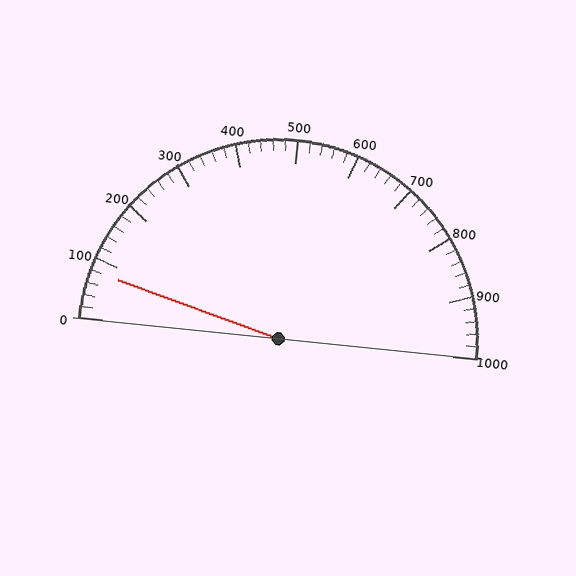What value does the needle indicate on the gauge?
The needle indicates approximately 80.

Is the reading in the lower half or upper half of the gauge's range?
The reading is in the lower half of the range (0 to 1000).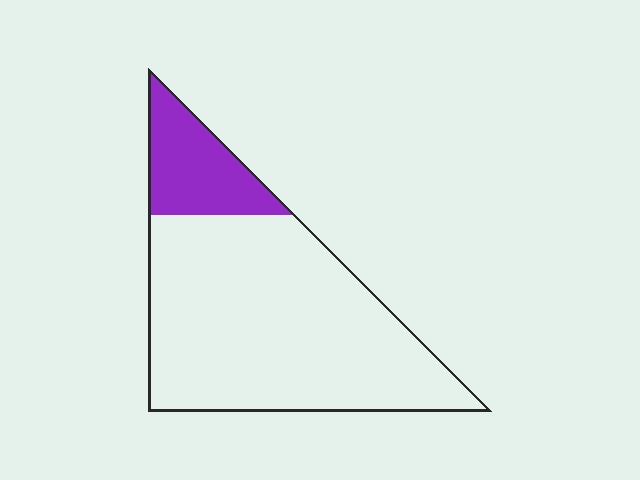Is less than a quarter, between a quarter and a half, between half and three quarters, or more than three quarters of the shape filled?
Less than a quarter.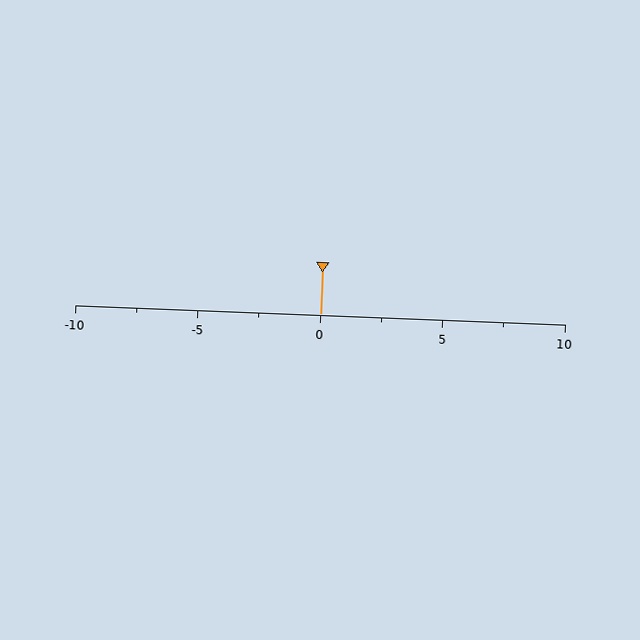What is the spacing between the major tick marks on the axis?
The major ticks are spaced 5 apart.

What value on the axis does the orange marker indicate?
The marker indicates approximately 0.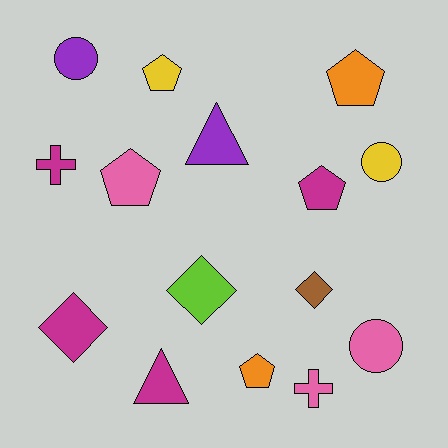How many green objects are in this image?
There are no green objects.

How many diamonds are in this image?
There are 3 diamonds.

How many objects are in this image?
There are 15 objects.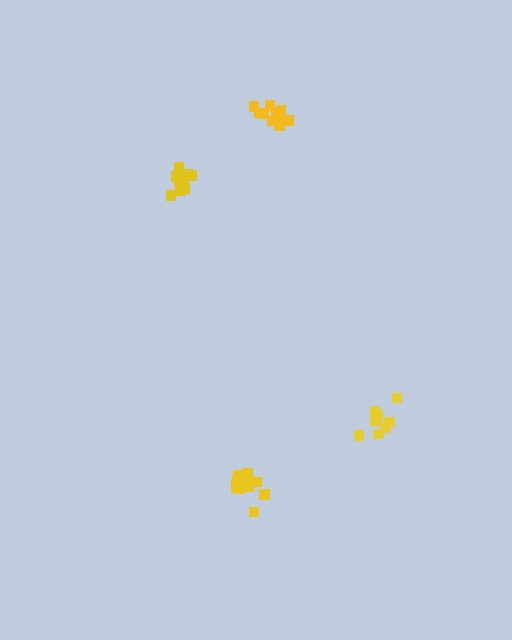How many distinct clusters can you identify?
There are 4 distinct clusters.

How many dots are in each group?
Group 1: 11 dots, Group 2: 10 dots, Group 3: 8 dots, Group 4: 13 dots (42 total).